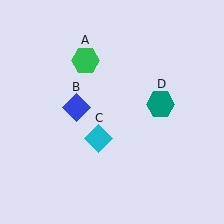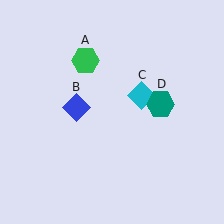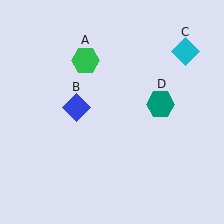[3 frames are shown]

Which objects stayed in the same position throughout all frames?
Green hexagon (object A) and blue diamond (object B) and teal hexagon (object D) remained stationary.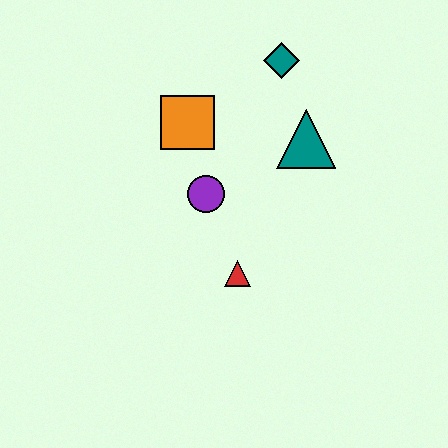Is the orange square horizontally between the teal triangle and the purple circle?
No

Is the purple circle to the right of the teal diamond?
No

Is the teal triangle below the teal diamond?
Yes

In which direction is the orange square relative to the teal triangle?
The orange square is to the left of the teal triangle.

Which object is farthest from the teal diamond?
The red triangle is farthest from the teal diamond.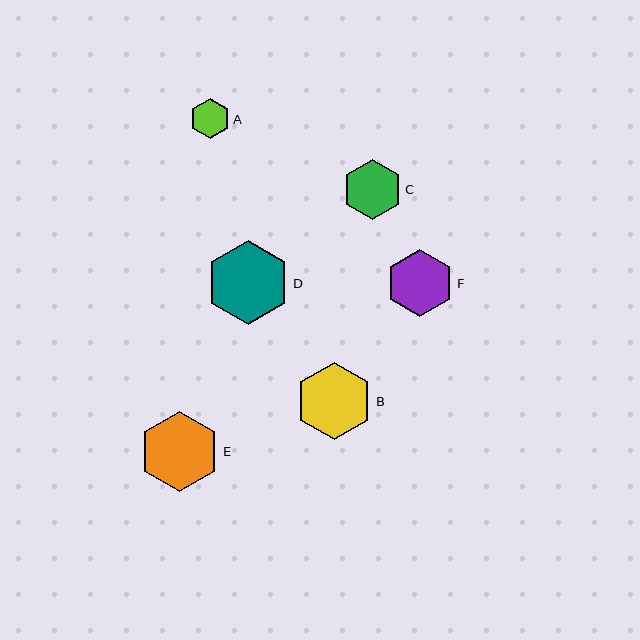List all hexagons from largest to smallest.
From largest to smallest: D, E, B, F, C, A.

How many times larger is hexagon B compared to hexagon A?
Hexagon B is approximately 1.9 times the size of hexagon A.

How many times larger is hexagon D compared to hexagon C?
Hexagon D is approximately 1.4 times the size of hexagon C.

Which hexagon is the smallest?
Hexagon A is the smallest with a size of approximately 40 pixels.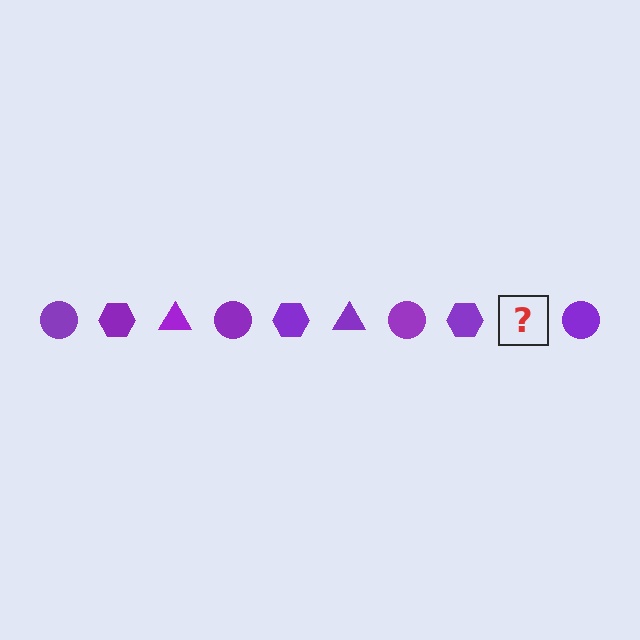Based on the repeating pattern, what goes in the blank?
The blank should be a purple triangle.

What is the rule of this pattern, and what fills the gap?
The rule is that the pattern cycles through circle, hexagon, triangle shapes in purple. The gap should be filled with a purple triangle.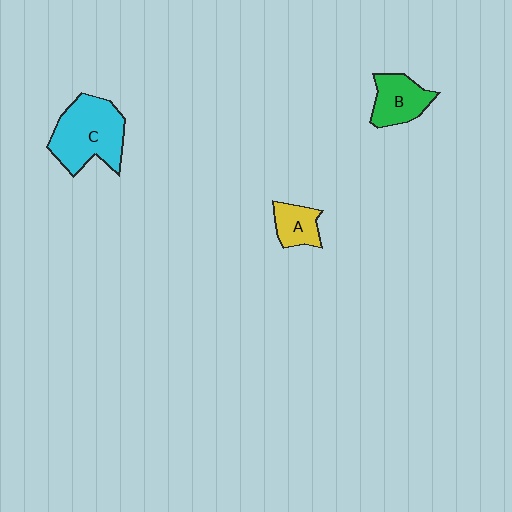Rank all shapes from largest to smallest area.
From largest to smallest: C (cyan), B (green), A (yellow).